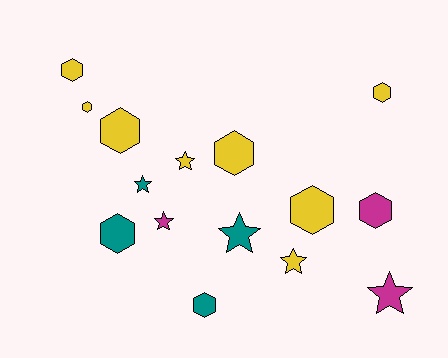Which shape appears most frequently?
Hexagon, with 9 objects.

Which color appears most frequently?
Yellow, with 8 objects.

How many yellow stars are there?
There are 2 yellow stars.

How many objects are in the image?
There are 15 objects.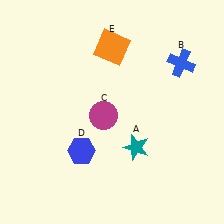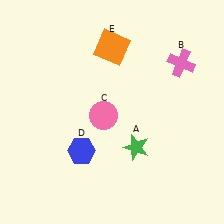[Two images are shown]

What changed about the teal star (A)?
In Image 1, A is teal. In Image 2, it changed to green.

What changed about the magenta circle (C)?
In Image 1, C is magenta. In Image 2, it changed to pink.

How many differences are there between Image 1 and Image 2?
There are 3 differences between the two images.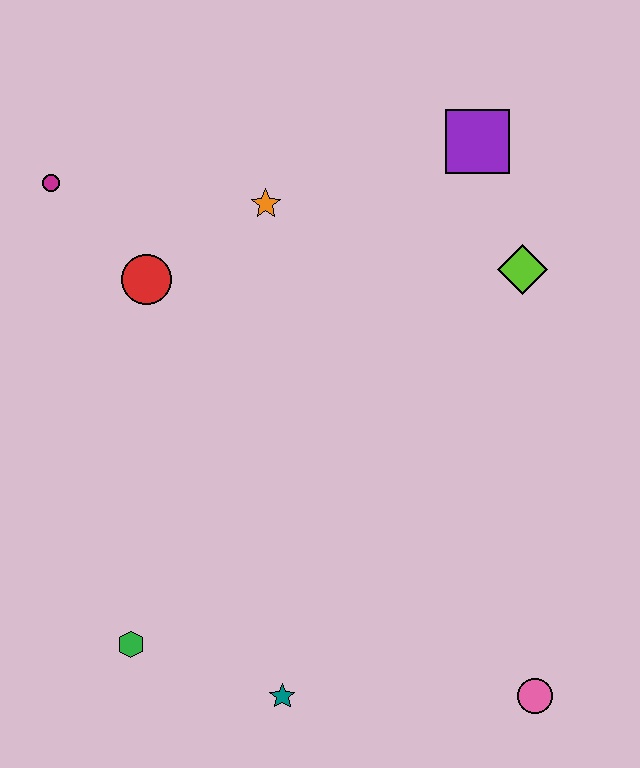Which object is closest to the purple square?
The lime diamond is closest to the purple square.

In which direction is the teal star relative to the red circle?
The teal star is below the red circle.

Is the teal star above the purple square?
No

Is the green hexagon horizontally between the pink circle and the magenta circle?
Yes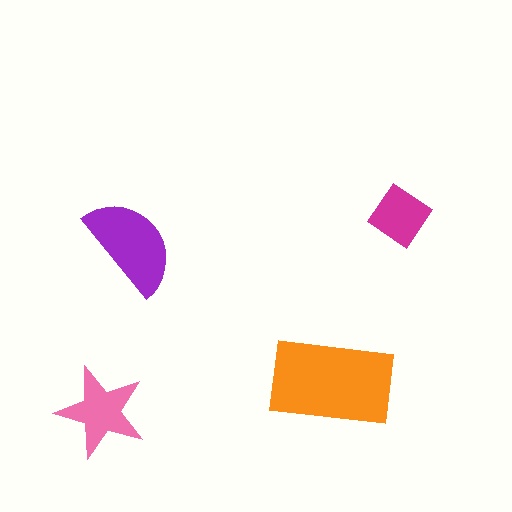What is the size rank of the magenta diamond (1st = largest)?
4th.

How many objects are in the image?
There are 4 objects in the image.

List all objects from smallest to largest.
The magenta diamond, the pink star, the purple semicircle, the orange rectangle.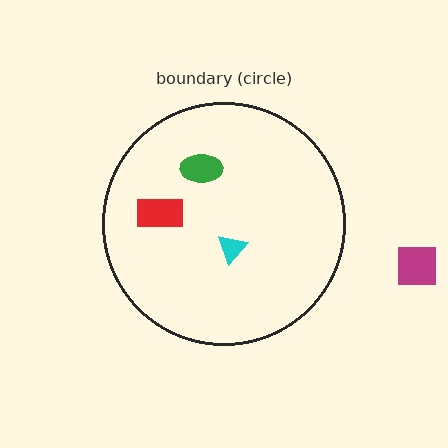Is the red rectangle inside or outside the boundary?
Inside.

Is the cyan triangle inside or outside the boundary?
Inside.